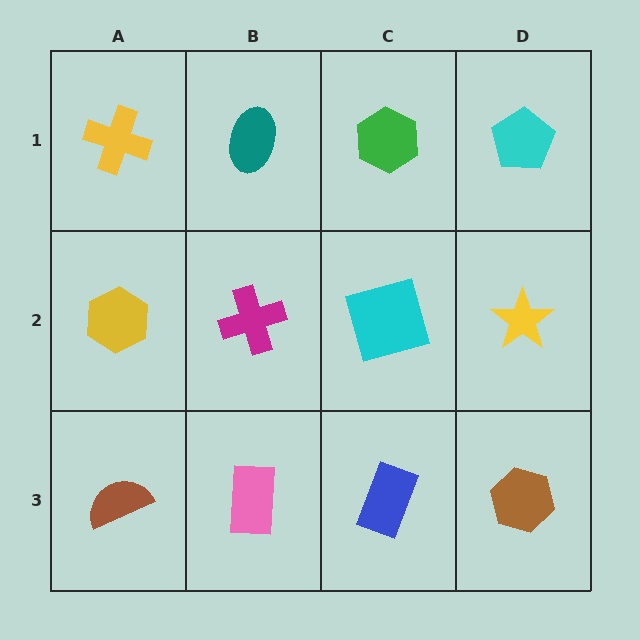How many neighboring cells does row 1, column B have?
3.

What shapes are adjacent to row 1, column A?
A yellow hexagon (row 2, column A), a teal ellipse (row 1, column B).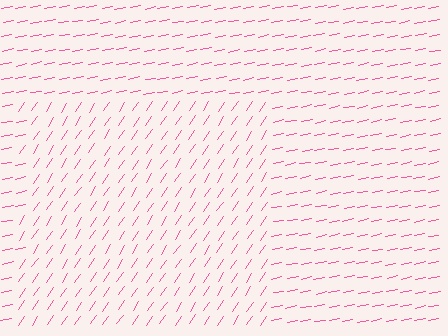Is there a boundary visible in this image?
Yes, there is a texture boundary formed by a change in line orientation.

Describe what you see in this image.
The image is filled with small pink line segments. A rectangle region in the image has lines oriented differently from the surrounding lines, creating a visible texture boundary.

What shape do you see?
I see a rectangle.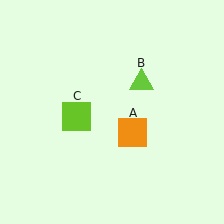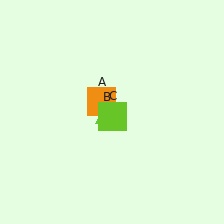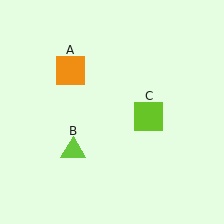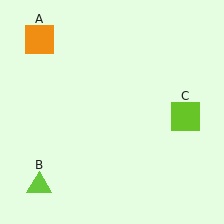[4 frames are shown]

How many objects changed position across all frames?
3 objects changed position: orange square (object A), lime triangle (object B), lime square (object C).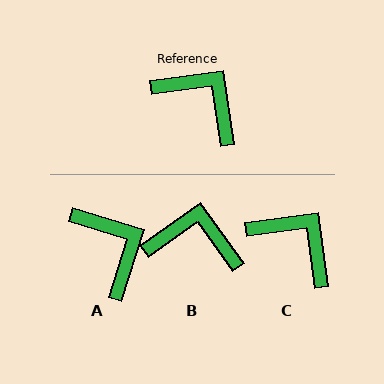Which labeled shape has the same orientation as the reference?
C.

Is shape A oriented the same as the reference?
No, it is off by about 25 degrees.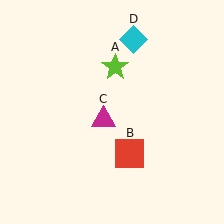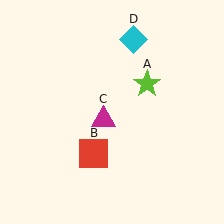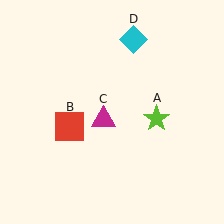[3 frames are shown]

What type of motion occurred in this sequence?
The lime star (object A), red square (object B) rotated clockwise around the center of the scene.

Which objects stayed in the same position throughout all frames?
Magenta triangle (object C) and cyan diamond (object D) remained stationary.